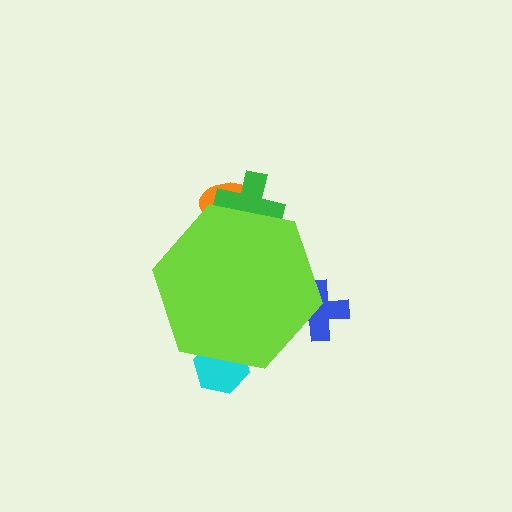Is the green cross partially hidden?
Yes, the green cross is partially hidden behind the lime hexagon.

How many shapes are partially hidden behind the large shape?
4 shapes are partially hidden.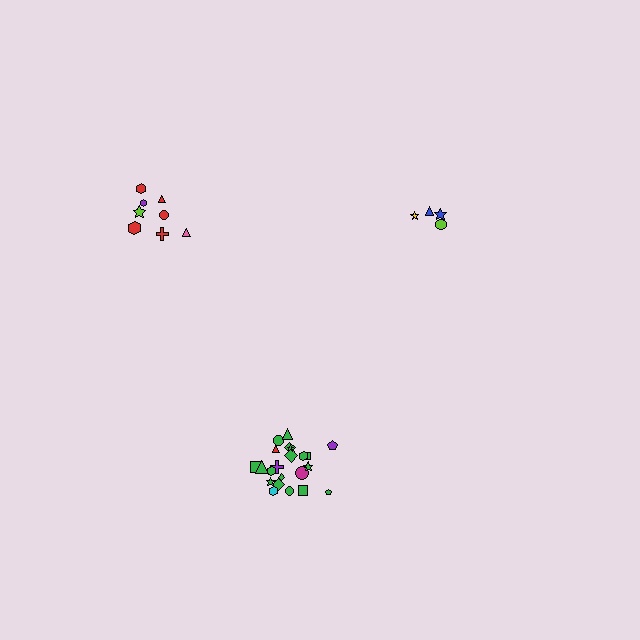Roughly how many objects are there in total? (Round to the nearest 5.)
Roughly 35 objects in total.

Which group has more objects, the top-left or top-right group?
The top-left group.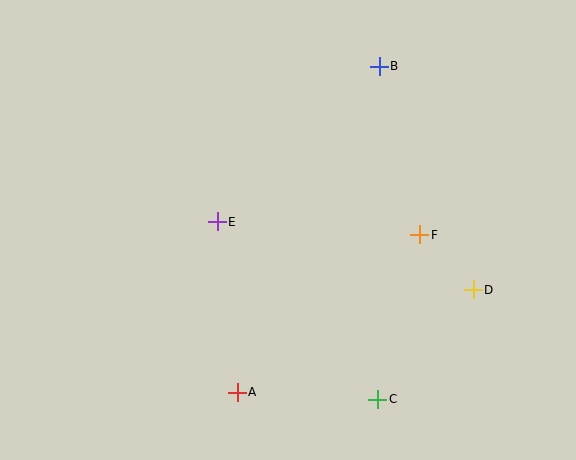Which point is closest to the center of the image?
Point E at (217, 222) is closest to the center.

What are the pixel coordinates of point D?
Point D is at (473, 290).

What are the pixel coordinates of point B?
Point B is at (379, 66).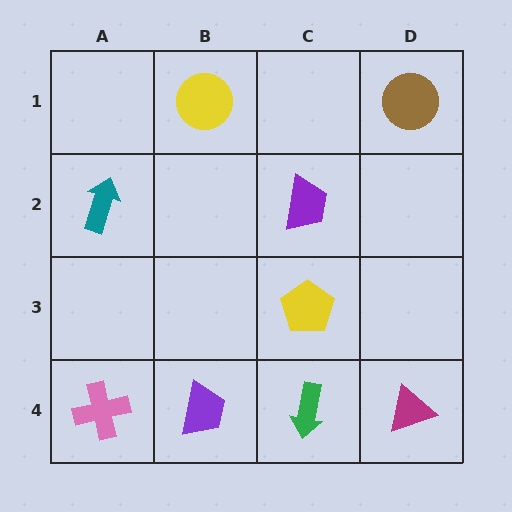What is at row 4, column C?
A green arrow.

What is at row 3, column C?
A yellow pentagon.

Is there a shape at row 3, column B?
No, that cell is empty.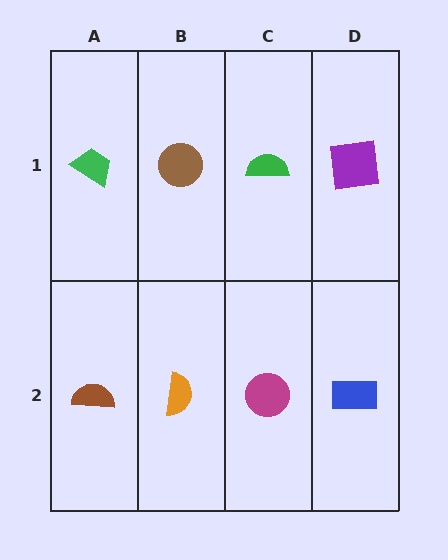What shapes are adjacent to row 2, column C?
A green semicircle (row 1, column C), an orange semicircle (row 2, column B), a blue rectangle (row 2, column D).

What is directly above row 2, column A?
A green trapezoid.